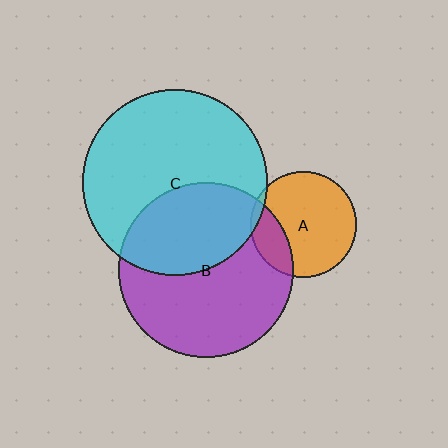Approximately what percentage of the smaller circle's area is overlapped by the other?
Approximately 5%.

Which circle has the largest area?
Circle C (cyan).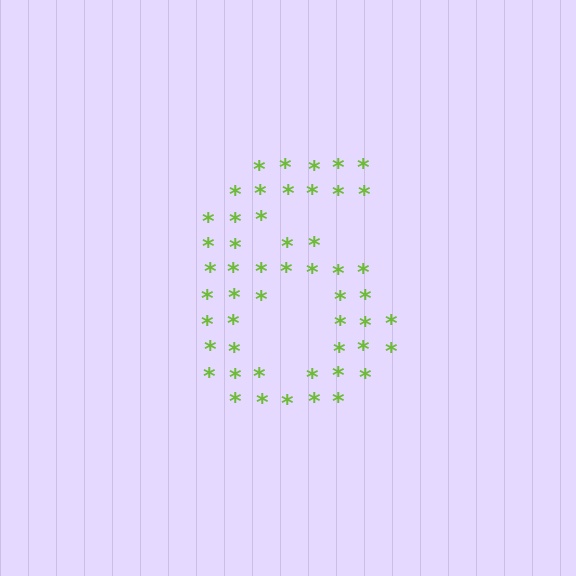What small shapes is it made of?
It is made of small asterisks.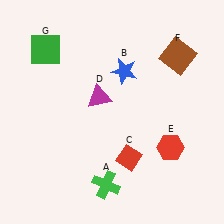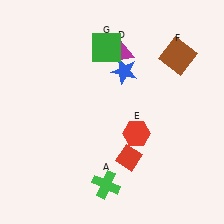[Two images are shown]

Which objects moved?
The objects that moved are: the magenta triangle (D), the red hexagon (E), the green square (G).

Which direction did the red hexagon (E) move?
The red hexagon (E) moved left.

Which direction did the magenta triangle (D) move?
The magenta triangle (D) moved up.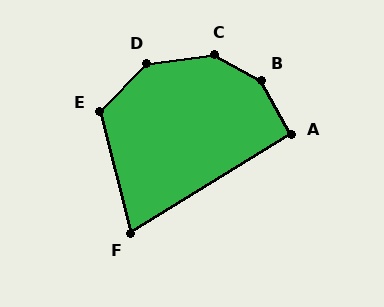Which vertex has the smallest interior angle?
F, at approximately 72 degrees.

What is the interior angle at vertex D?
Approximately 141 degrees (obtuse).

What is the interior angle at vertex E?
Approximately 122 degrees (obtuse).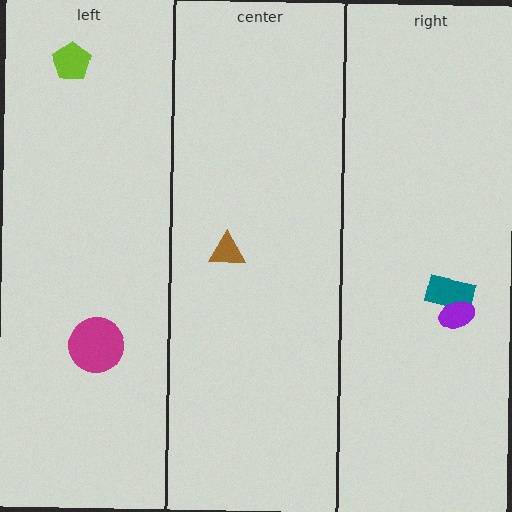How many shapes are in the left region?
2.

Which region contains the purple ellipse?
The right region.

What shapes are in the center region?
The brown triangle.